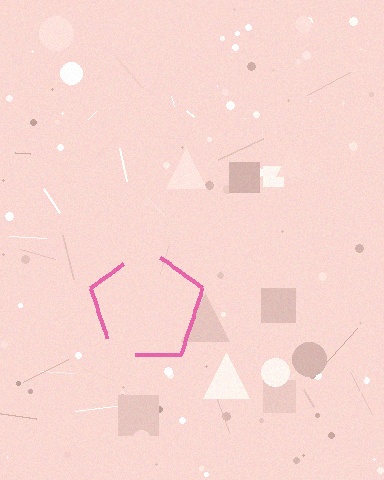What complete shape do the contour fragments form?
The contour fragments form a pentagon.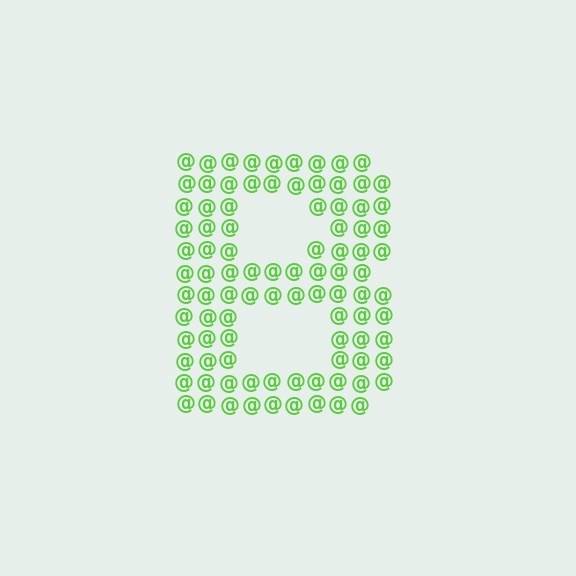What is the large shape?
The large shape is the letter B.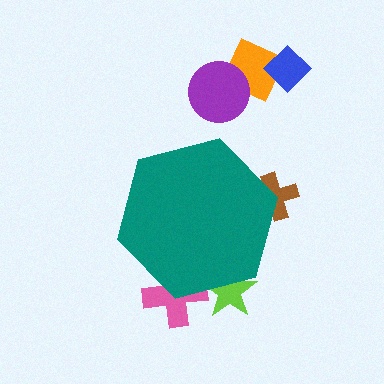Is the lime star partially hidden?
Yes, the lime star is partially hidden behind the teal hexagon.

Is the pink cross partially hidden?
Yes, the pink cross is partially hidden behind the teal hexagon.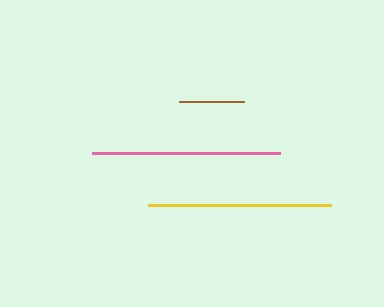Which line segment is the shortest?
The brown line is the shortest at approximately 65 pixels.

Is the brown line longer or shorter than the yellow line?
The yellow line is longer than the brown line.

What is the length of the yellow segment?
The yellow segment is approximately 183 pixels long.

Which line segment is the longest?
The pink line is the longest at approximately 188 pixels.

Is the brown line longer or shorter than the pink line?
The pink line is longer than the brown line.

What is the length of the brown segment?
The brown segment is approximately 65 pixels long.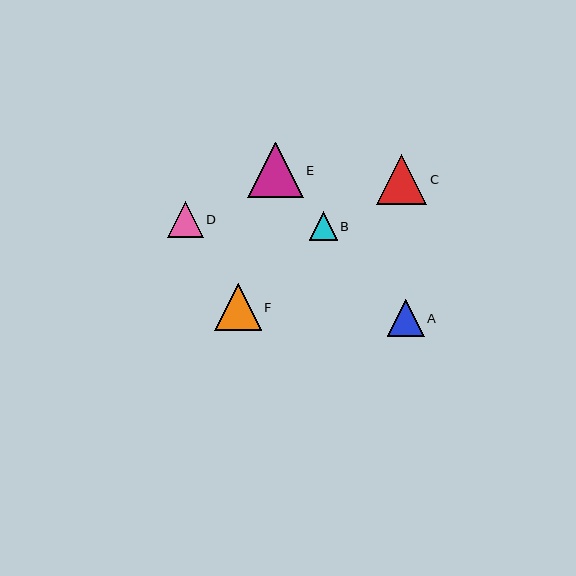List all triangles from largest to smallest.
From largest to smallest: E, C, F, A, D, B.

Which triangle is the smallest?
Triangle B is the smallest with a size of approximately 28 pixels.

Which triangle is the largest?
Triangle E is the largest with a size of approximately 55 pixels.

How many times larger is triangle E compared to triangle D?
Triangle E is approximately 1.5 times the size of triangle D.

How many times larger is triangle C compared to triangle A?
Triangle C is approximately 1.4 times the size of triangle A.